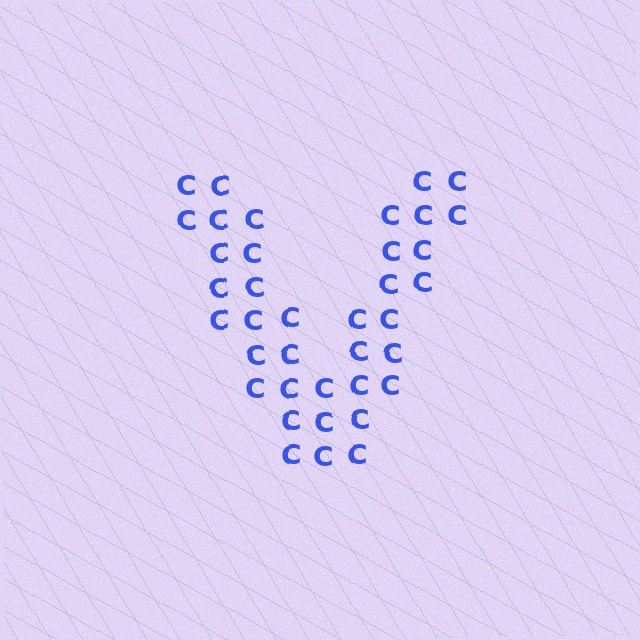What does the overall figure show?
The overall figure shows the letter V.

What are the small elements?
The small elements are letter C's.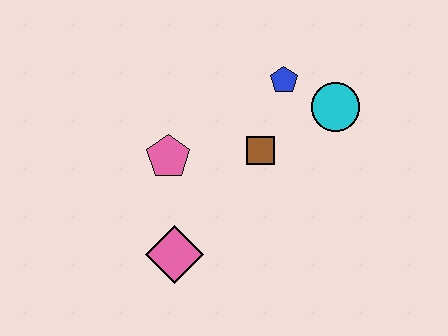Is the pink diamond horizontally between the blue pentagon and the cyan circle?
No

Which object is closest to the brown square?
The blue pentagon is closest to the brown square.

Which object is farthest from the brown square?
The pink diamond is farthest from the brown square.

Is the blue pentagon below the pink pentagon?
No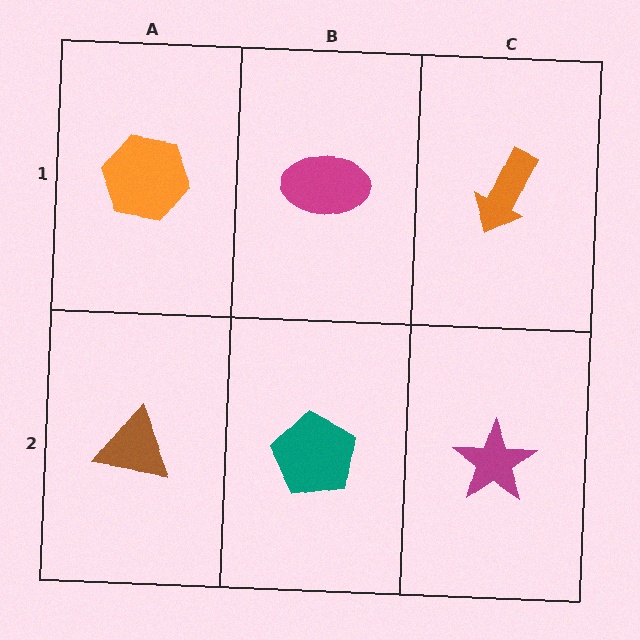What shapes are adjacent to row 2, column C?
An orange arrow (row 1, column C), a teal pentagon (row 2, column B).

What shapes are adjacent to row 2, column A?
An orange hexagon (row 1, column A), a teal pentagon (row 2, column B).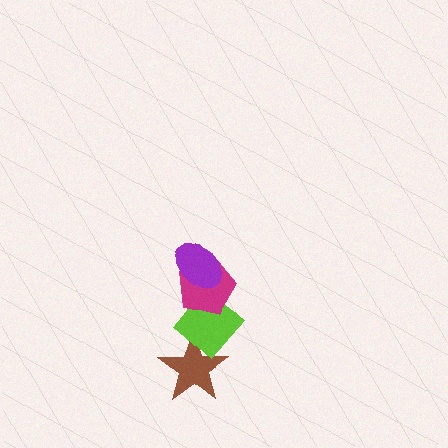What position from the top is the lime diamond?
The lime diamond is 3rd from the top.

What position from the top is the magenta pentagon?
The magenta pentagon is 2nd from the top.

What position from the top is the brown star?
The brown star is 4th from the top.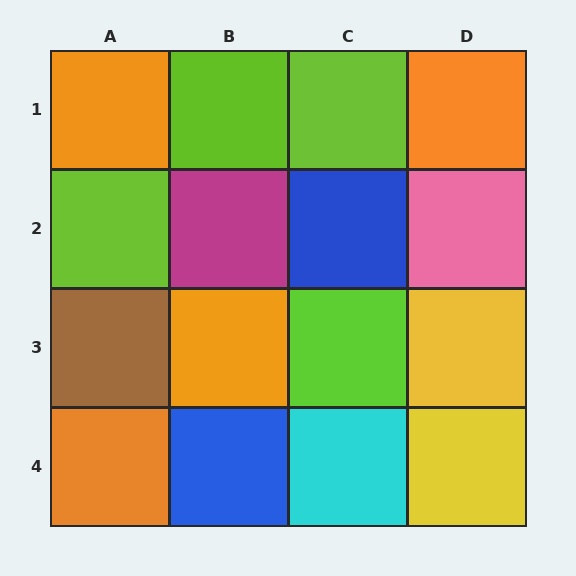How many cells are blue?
2 cells are blue.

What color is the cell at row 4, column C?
Cyan.